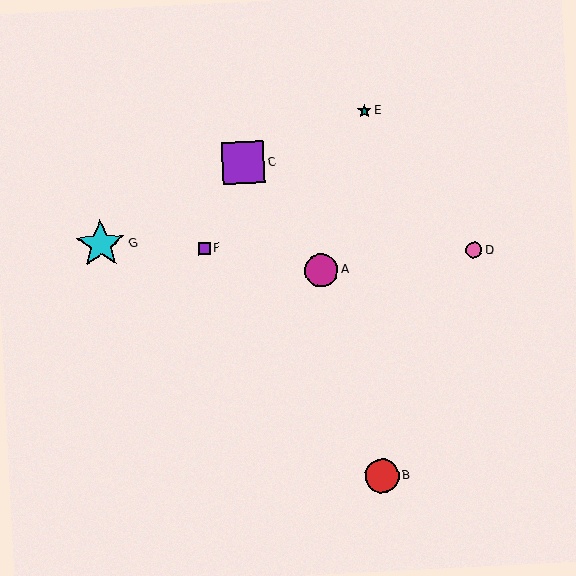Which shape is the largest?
The cyan star (labeled G) is the largest.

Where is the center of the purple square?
The center of the purple square is at (204, 249).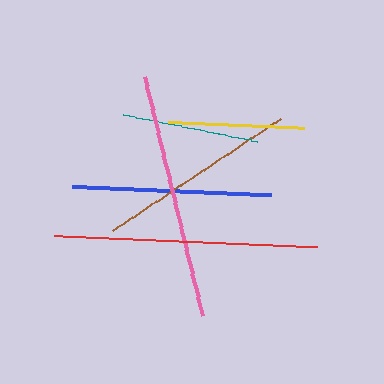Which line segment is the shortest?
The yellow line is the shortest at approximately 136 pixels.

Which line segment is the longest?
The red line is the longest at approximately 263 pixels.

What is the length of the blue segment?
The blue segment is approximately 200 pixels long.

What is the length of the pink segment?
The pink segment is approximately 246 pixels long.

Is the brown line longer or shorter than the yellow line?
The brown line is longer than the yellow line.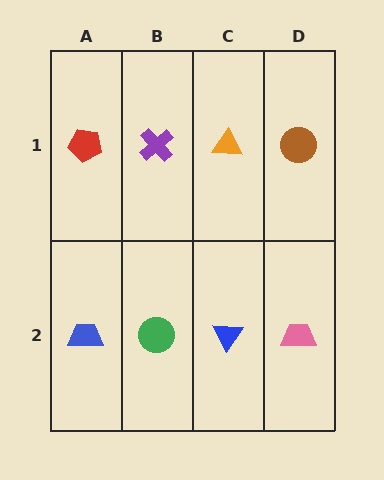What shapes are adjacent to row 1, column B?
A green circle (row 2, column B), a red pentagon (row 1, column A), an orange triangle (row 1, column C).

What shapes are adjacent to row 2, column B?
A purple cross (row 1, column B), a blue trapezoid (row 2, column A), a blue triangle (row 2, column C).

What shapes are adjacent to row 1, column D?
A pink trapezoid (row 2, column D), an orange triangle (row 1, column C).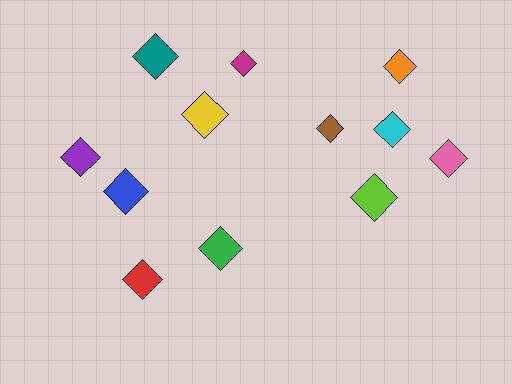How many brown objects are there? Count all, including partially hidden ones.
There is 1 brown object.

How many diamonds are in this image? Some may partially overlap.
There are 12 diamonds.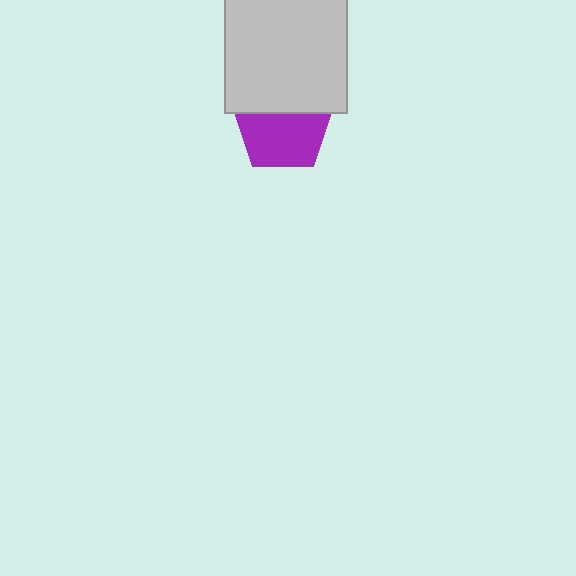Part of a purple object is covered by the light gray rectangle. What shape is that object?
It is a pentagon.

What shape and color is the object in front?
The object in front is a light gray rectangle.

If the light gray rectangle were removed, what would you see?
You would see the complete purple pentagon.